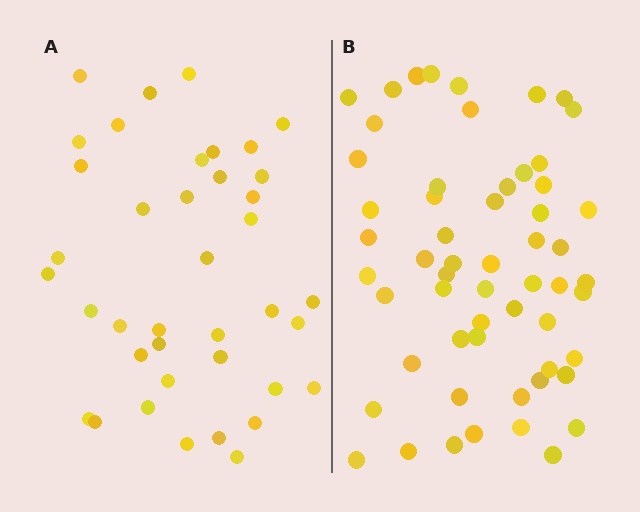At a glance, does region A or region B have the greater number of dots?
Region B (the right region) has more dots.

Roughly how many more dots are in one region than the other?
Region B has approximately 20 more dots than region A.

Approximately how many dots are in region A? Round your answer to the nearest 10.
About 40 dots. (The exact count is 39, which rounds to 40.)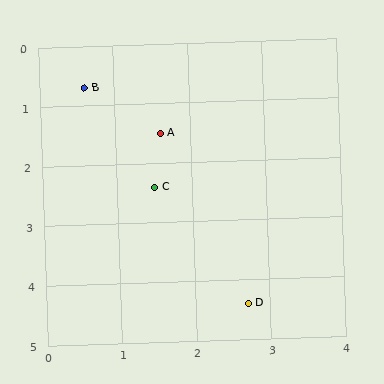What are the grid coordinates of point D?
Point D is at approximately (2.7, 4.4).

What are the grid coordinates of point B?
Point B is at approximately (0.6, 0.7).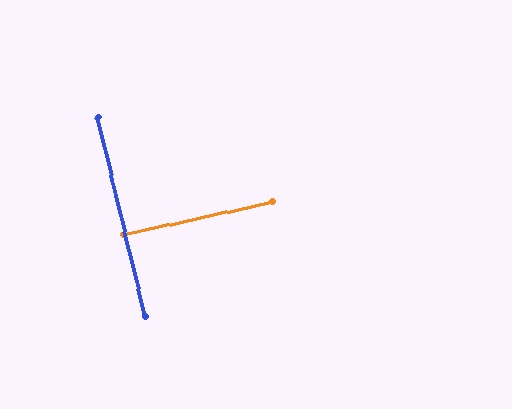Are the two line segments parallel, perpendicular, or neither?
Perpendicular — they meet at approximately 89°.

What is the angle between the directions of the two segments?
Approximately 89 degrees.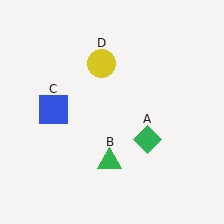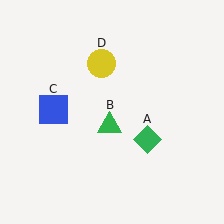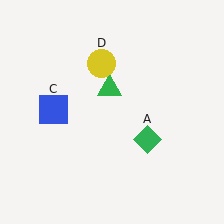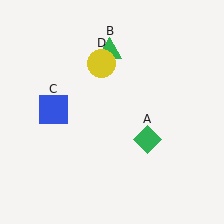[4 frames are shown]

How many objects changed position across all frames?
1 object changed position: green triangle (object B).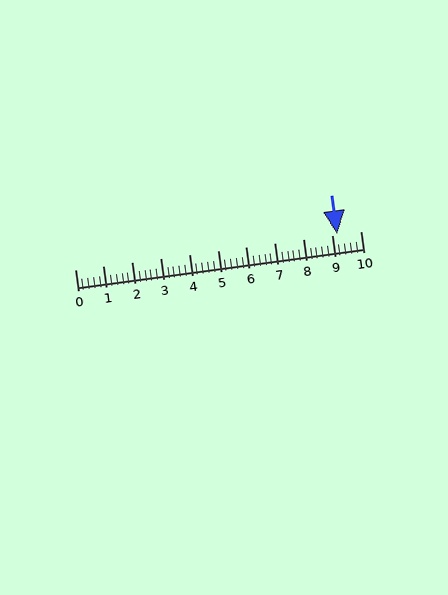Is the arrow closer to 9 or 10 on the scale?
The arrow is closer to 9.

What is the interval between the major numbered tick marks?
The major tick marks are spaced 1 units apart.